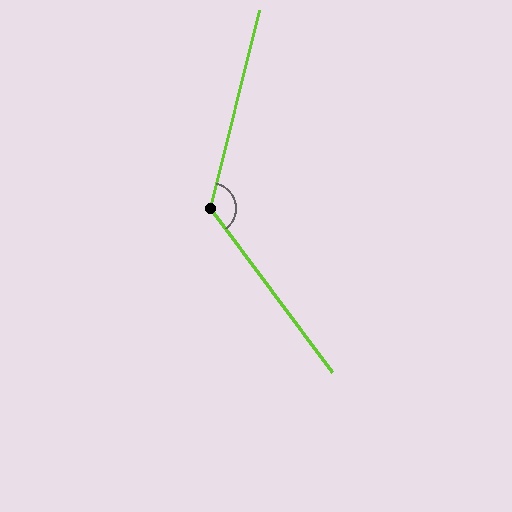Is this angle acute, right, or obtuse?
It is obtuse.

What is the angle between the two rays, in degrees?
Approximately 129 degrees.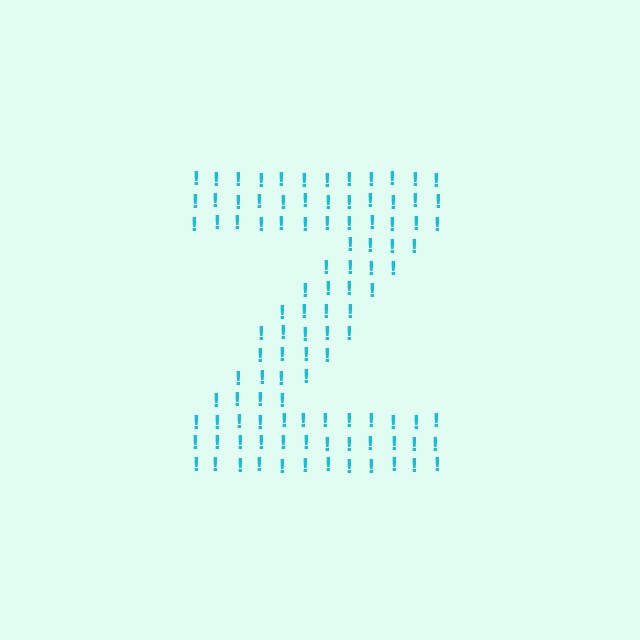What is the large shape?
The large shape is the letter Z.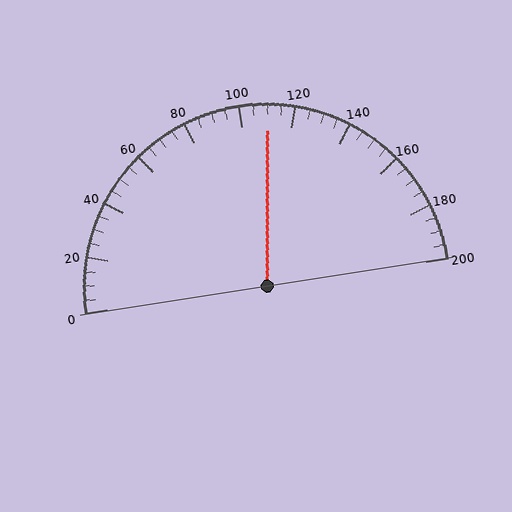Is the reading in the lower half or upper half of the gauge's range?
The reading is in the upper half of the range (0 to 200).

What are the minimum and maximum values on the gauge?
The gauge ranges from 0 to 200.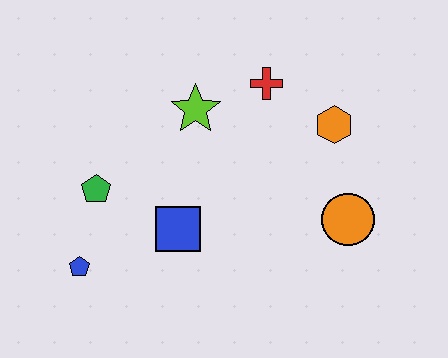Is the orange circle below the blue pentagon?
No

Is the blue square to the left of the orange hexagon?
Yes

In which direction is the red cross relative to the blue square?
The red cross is above the blue square.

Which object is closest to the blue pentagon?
The green pentagon is closest to the blue pentagon.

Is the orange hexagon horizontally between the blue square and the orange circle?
Yes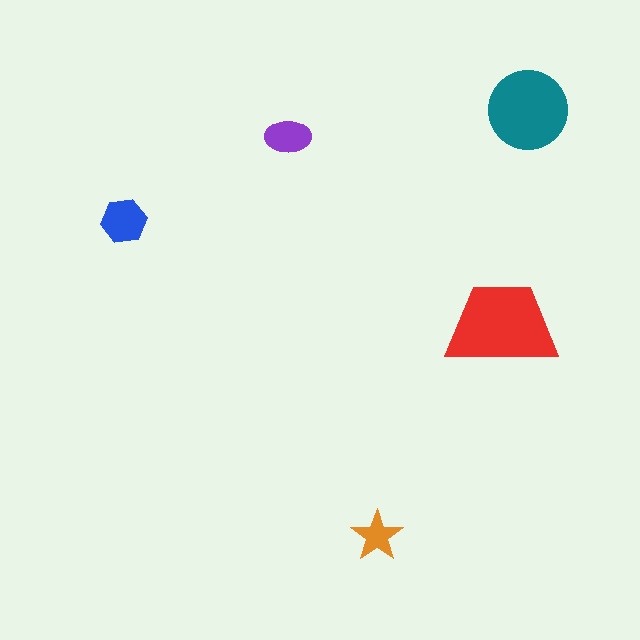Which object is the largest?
The red trapezoid.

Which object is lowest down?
The orange star is bottommost.